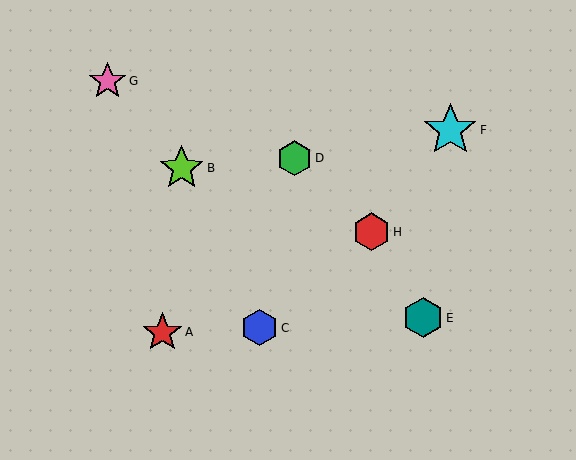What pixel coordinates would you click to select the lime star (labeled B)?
Click at (182, 168) to select the lime star B.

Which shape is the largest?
The cyan star (labeled F) is the largest.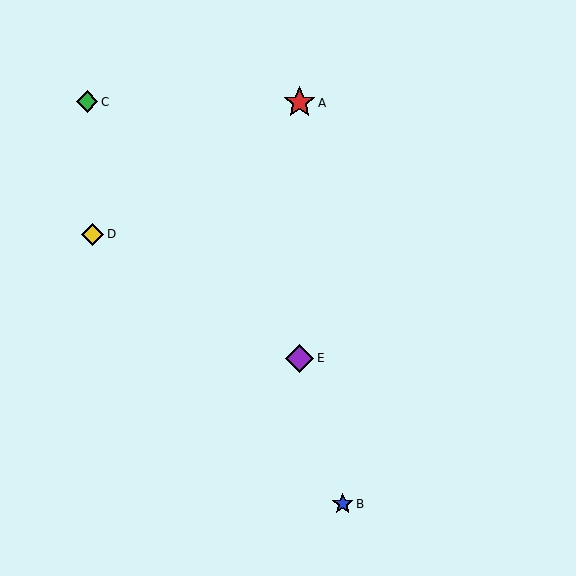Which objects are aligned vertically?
Objects A, E are aligned vertically.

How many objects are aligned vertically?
2 objects (A, E) are aligned vertically.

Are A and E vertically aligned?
Yes, both are at x≈299.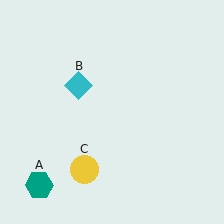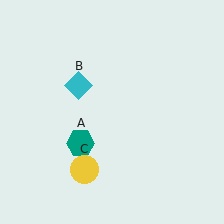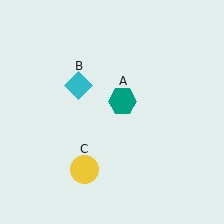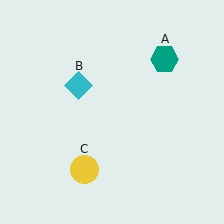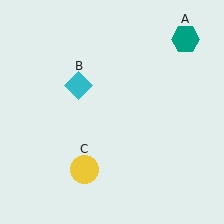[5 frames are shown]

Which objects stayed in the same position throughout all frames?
Cyan diamond (object B) and yellow circle (object C) remained stationary.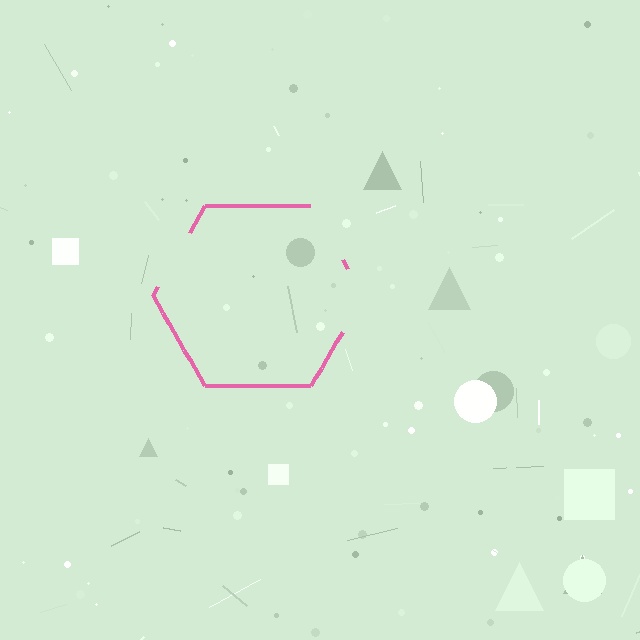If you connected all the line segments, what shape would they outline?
They would outline a hexagon.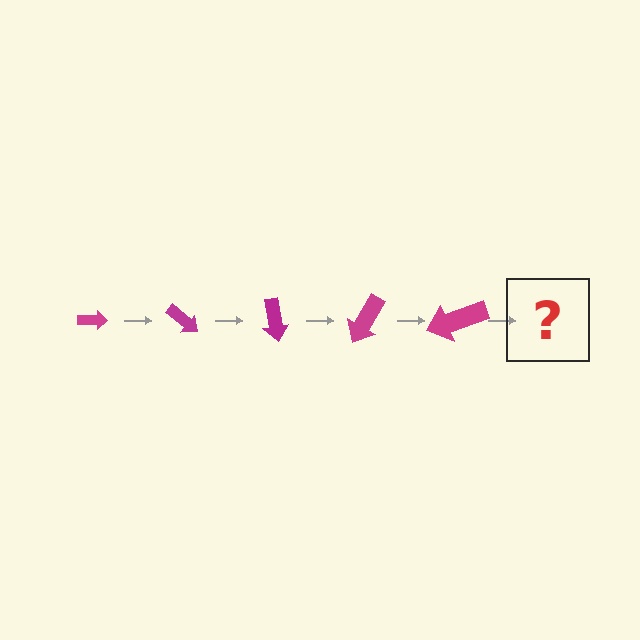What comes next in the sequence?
The next element should be an arrow, larger than the previous one and rotated 200 degrees from the start.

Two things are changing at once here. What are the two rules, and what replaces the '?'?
The two rules are that the arrow grows larger each step and it rotates 40 degrees each step. The '?' should be an arrow, larger than the previous one and rotated 200 degrees from the start.